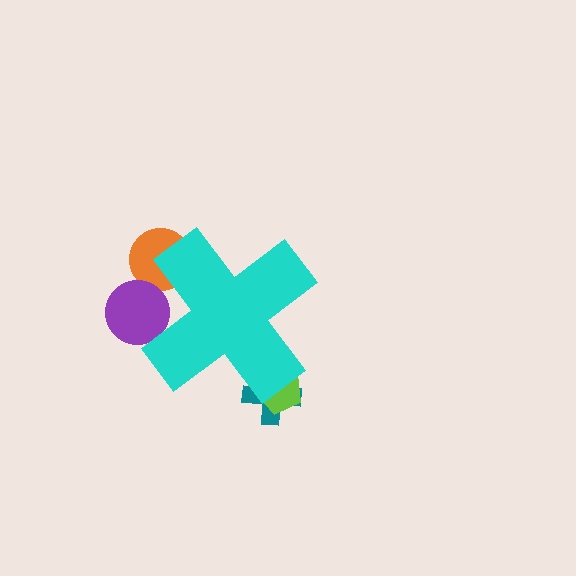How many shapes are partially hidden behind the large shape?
4 shapes are partially hidden.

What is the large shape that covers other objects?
A cyan cross.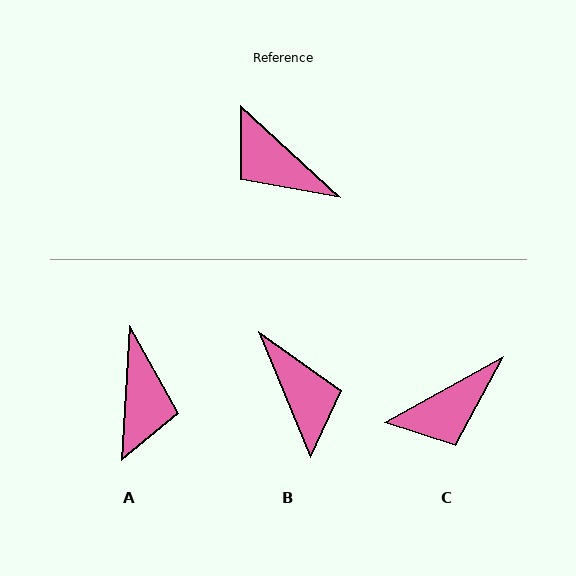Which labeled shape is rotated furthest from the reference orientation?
B, about 156 degrees away.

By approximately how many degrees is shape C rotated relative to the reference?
Approximately 72 degrees counter-clockwise.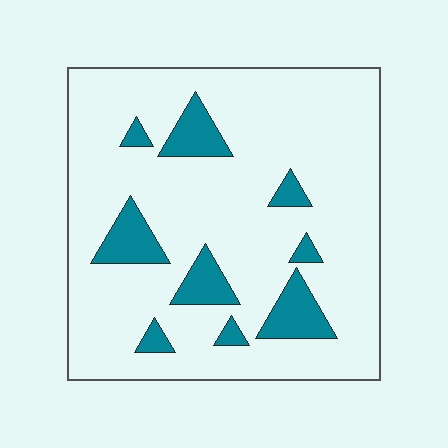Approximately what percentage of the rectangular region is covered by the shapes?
Approximately 15%.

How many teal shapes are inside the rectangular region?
9.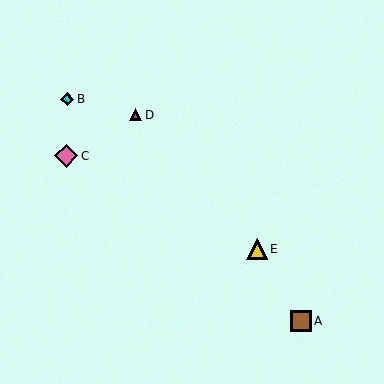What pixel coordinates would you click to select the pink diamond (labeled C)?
Click at (66, 156) to select the pink diamond C.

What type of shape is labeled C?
Shape C is a pink diamond.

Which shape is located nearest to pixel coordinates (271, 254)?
The yellow triangle (labeled E) at (257, 249) is nearest to that location.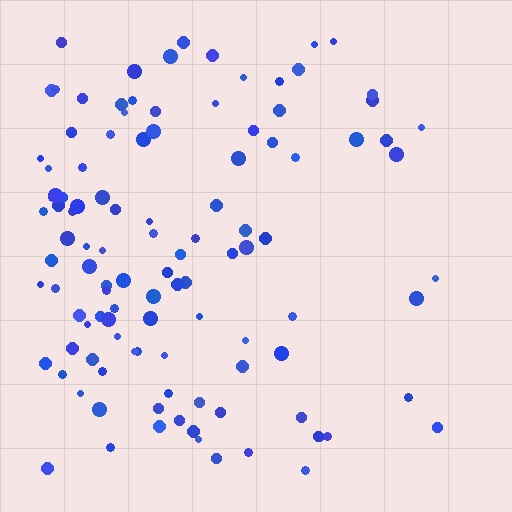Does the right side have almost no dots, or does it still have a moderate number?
Still a moderate number, just noticeably fewer than the left.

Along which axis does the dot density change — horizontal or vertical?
Horizontal.